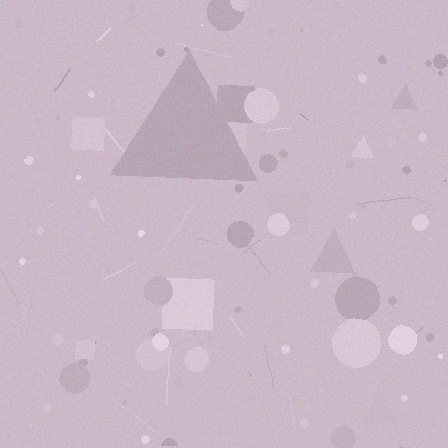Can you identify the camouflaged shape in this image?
The camouflaged shape is a triangle.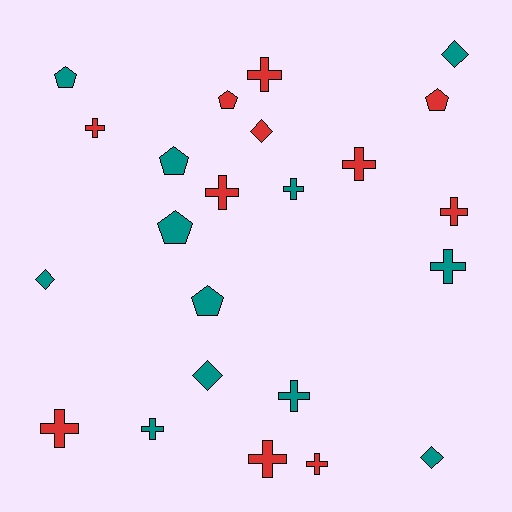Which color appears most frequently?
Teal, with 12 objects.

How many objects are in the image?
There are 23 objects.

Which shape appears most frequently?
Cross, with 12 objects.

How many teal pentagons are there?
There are 4 teal pentagons.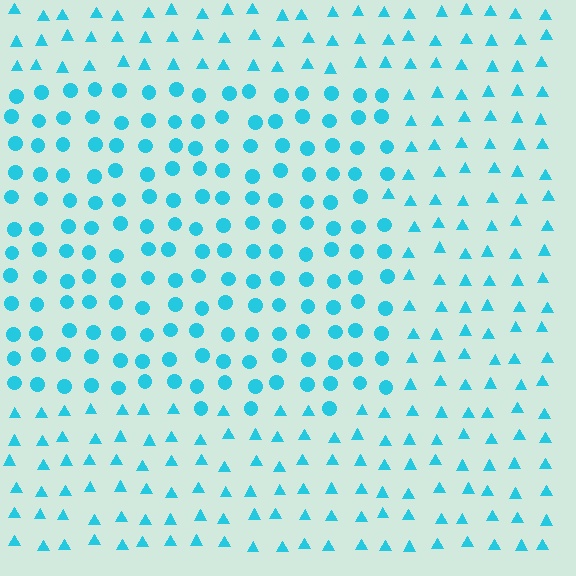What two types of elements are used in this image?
The image uses circles inside the rectangle region and triangles outside it.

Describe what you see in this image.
The image is filled with small cyan elements arranged in a uniform grid. A rectangle-shaped region contains circles, while the surrounding area contains triangles. The boundary is defined purely by the change in element shape.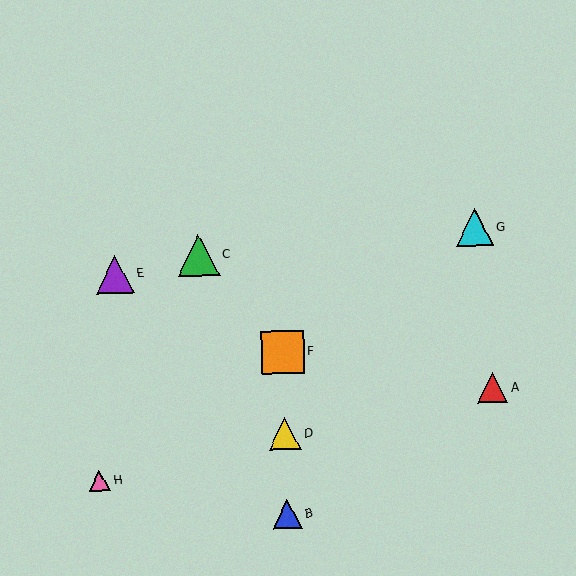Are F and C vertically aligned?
No, F is at x≈283 and C is at x≈198.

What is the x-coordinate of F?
Object F is at x≈283.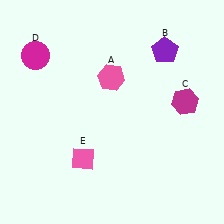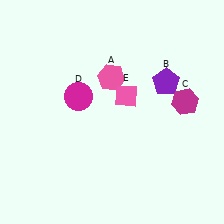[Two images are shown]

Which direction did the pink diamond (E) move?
The pink diamond (E) moved up.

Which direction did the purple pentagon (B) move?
The purple pentagon (B) moved down.